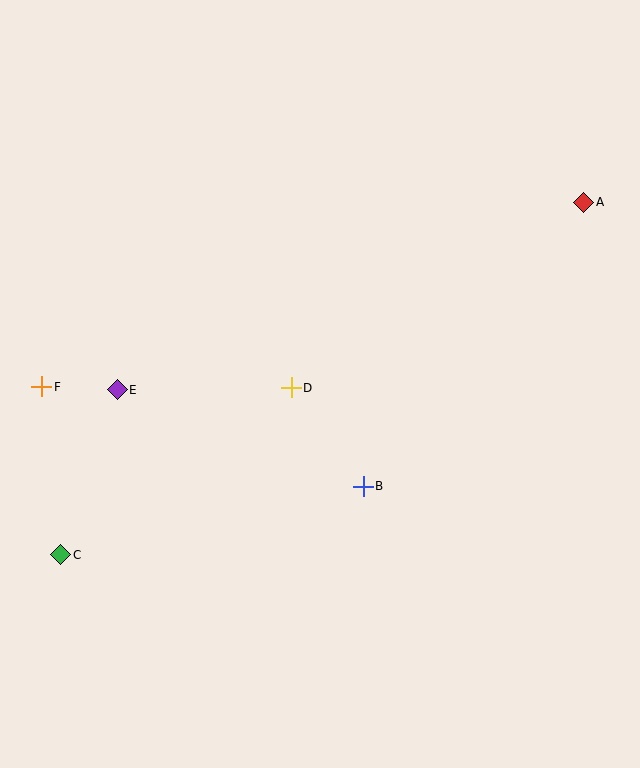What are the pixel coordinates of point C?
Point C is at (61, 555).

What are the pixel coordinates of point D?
Point D is at (291, 388).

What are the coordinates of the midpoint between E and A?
The midpoint between E and A is at (351, 296).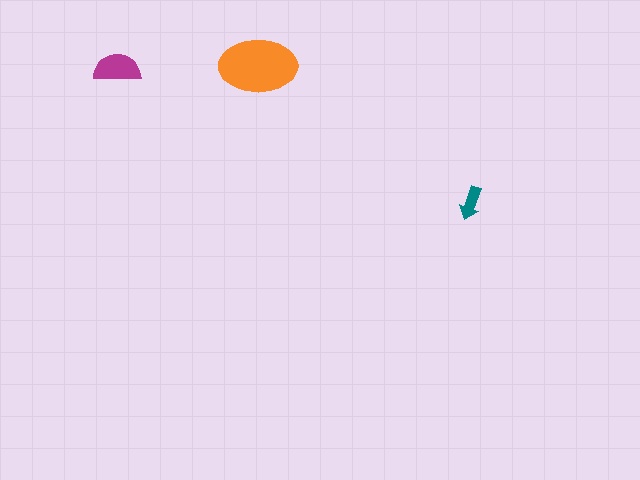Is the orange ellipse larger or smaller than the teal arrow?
Larger.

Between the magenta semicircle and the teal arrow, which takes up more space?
The magenta semicircle.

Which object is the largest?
The orange ellipse.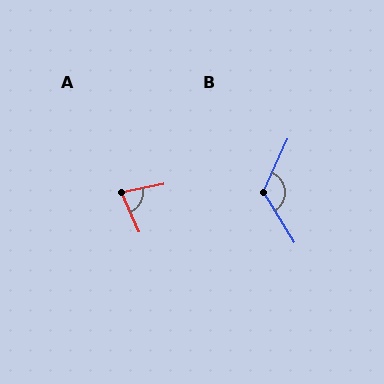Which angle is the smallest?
A, at approximately 77 degrees.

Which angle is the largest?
B, at approximately 124 degrees.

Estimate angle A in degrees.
Approximately 77 degrees.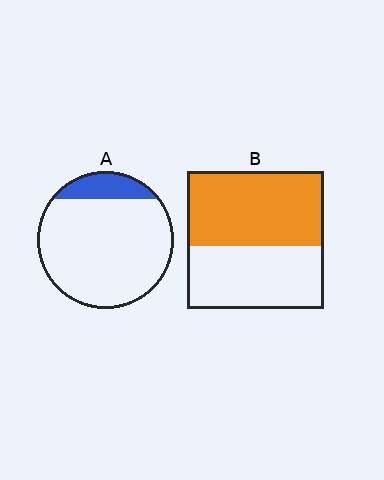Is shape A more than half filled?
No.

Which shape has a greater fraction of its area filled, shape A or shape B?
Shape B.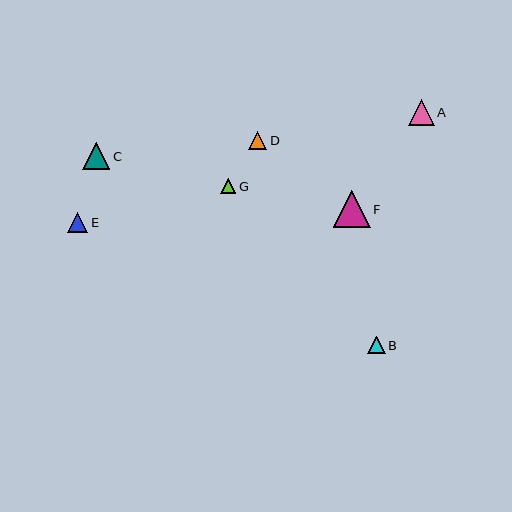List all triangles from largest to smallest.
From largest to smallest: F, C, A, E, D, B, G.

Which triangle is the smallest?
Triangle G is the smallest with a size of approximately 15 pixels.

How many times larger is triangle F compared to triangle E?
Triangle F is approximately 1.9 times the size of triangle E.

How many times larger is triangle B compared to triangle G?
Triangle B is approximately 1.2 times the size of triangle G.